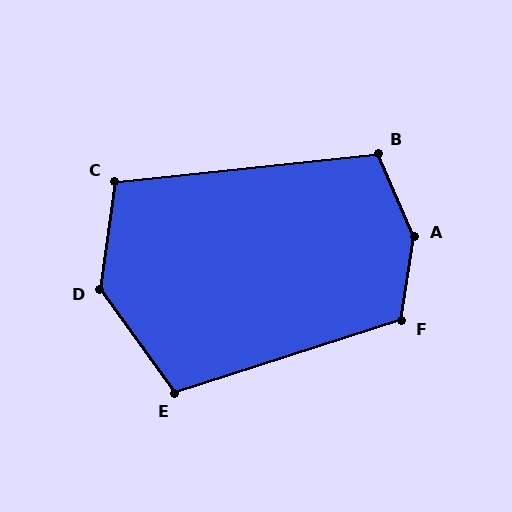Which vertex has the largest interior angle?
A, at approximately 148 degrees.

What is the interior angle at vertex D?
Approximately 136 degrees (obtuse).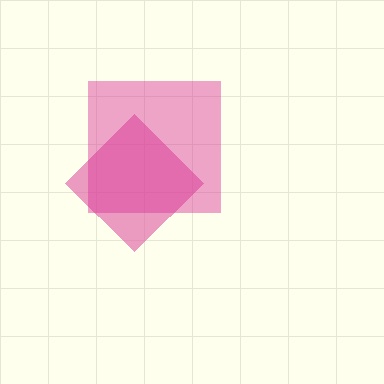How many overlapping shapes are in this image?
There are 2 overlapping shapes in the image.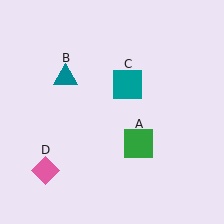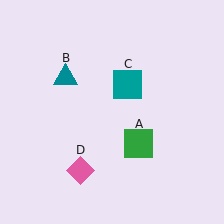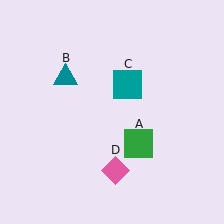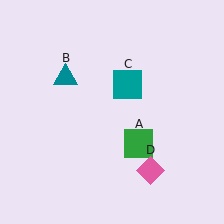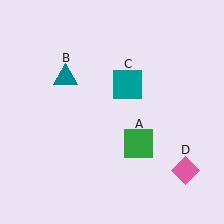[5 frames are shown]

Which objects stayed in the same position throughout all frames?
Green square (object A) and teal triangle (object B) and teal square (object C) remained stationary.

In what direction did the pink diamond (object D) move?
The pink diamond (object D) moved right.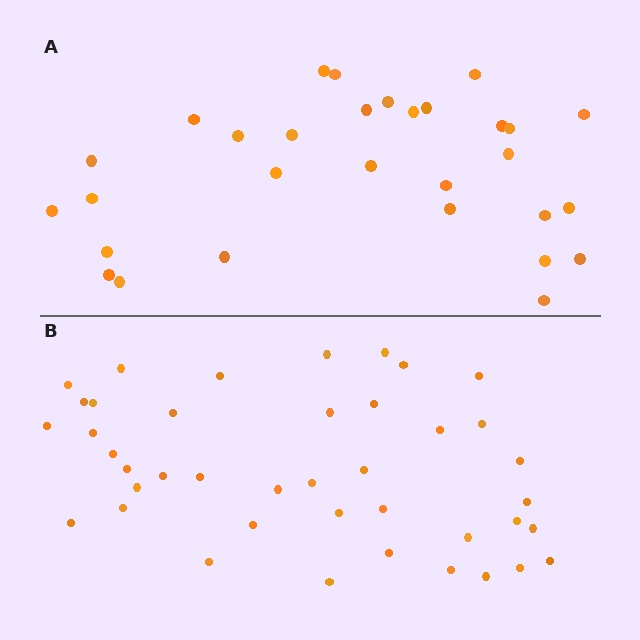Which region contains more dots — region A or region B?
Region B (the bottom region) has more dots.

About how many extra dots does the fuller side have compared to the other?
Region B has roughly 12 or so more dots than region A.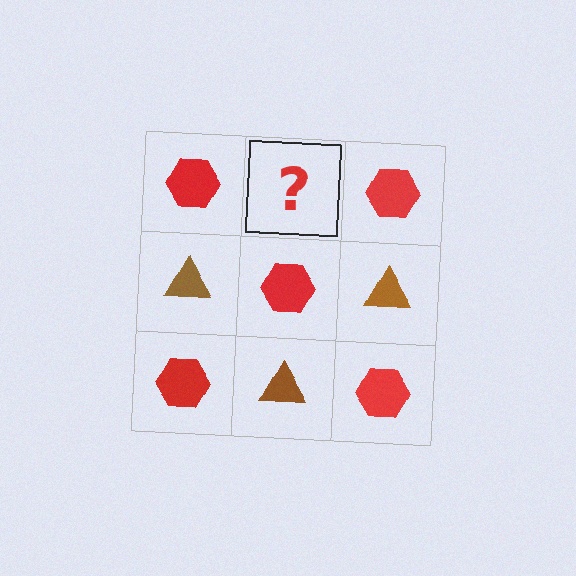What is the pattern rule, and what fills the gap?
The rule is that it alternates red hexagon and brown triangle in a checkerboard pattern. The gap should be filled with a brown triangle.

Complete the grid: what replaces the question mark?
The question mark should be replaced with a brown triangle.